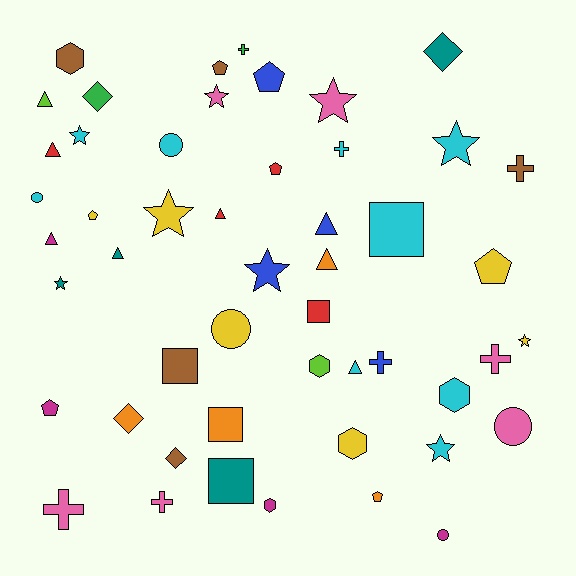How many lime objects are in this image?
There are 2 lime objects.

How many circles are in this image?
There are 5 circles.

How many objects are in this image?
There are 50 objects.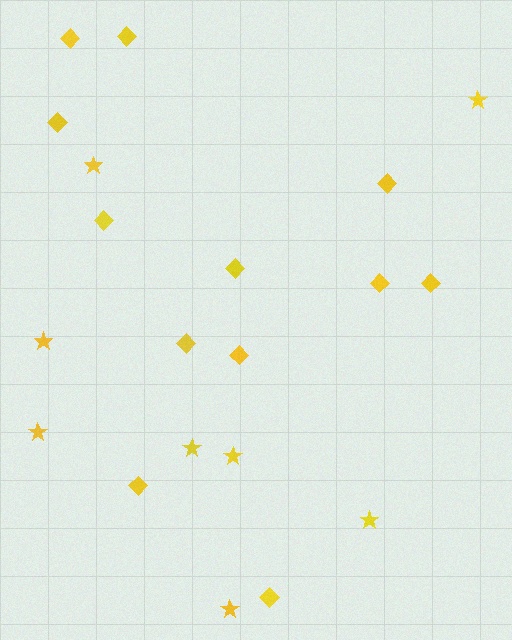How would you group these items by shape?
There are 2 groups: one group of diamonds (12) and one group of stars (8).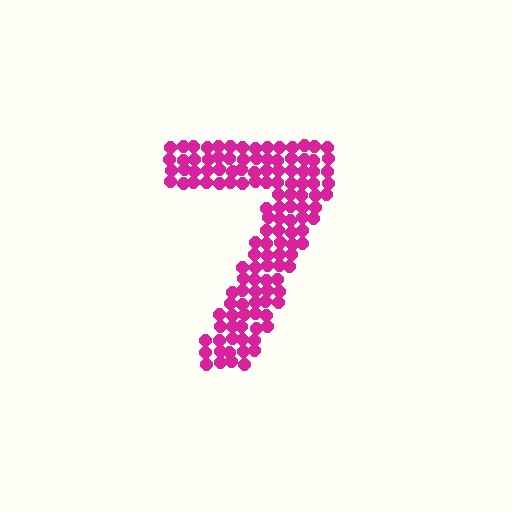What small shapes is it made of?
It is made of small circles.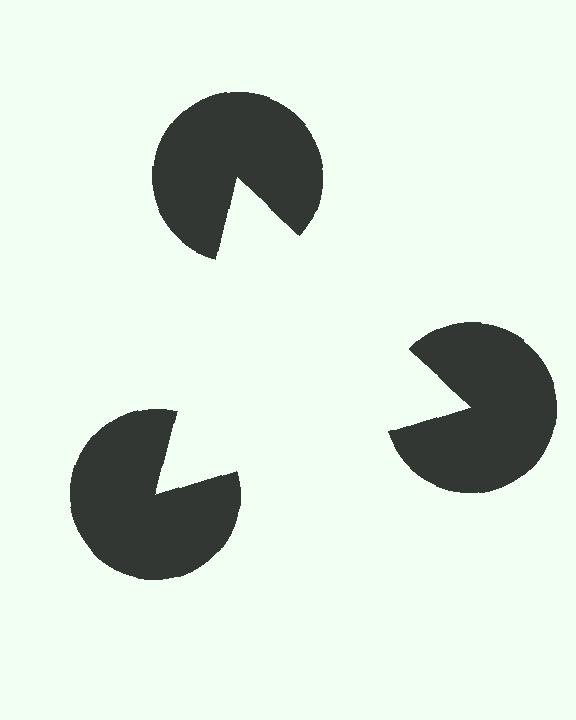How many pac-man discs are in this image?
There are 3 — one at each vertex of the illusory triangle.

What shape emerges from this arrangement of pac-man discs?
An illusory triangle — its edges are inferred from the aligned wedge cuts in the pac-man discs, not physically drawn.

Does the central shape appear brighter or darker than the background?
It typically appears slightly brighter than the background, even though no actual brightness change is drawn.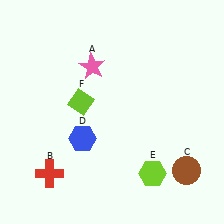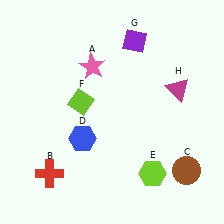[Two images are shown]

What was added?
A purple diamond (G), a magenta triangle (H) were added in Image 2.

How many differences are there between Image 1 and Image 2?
There are 2 differences between the two images.